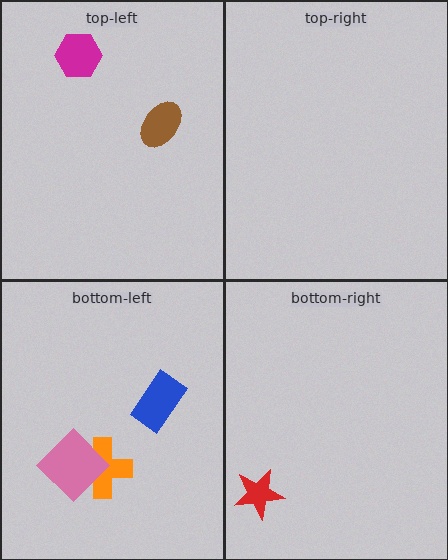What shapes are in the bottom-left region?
The orange cross, the blue rectangle, the pink diamond.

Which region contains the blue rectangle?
The bottom-left region.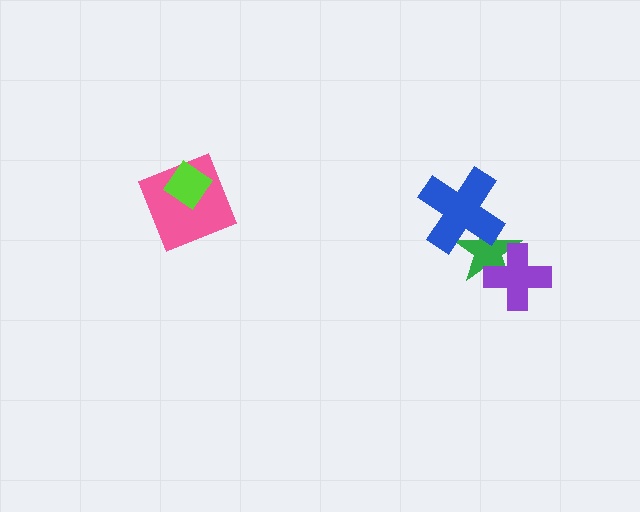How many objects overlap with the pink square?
1 object overlaps with the pink square.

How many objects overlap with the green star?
2 objects overlap with the green star.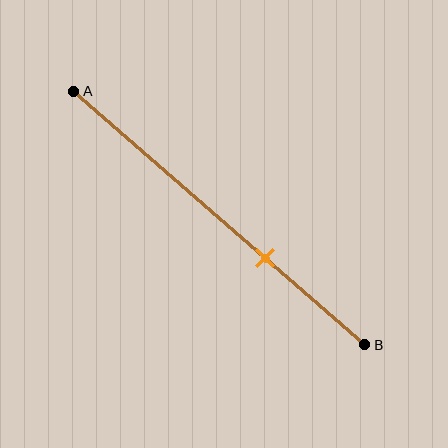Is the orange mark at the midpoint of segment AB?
No, the mark is at about 65% from A, not at the 50% midpoint.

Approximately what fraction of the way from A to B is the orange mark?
The orange mark is approximately 65% of the way from A to B.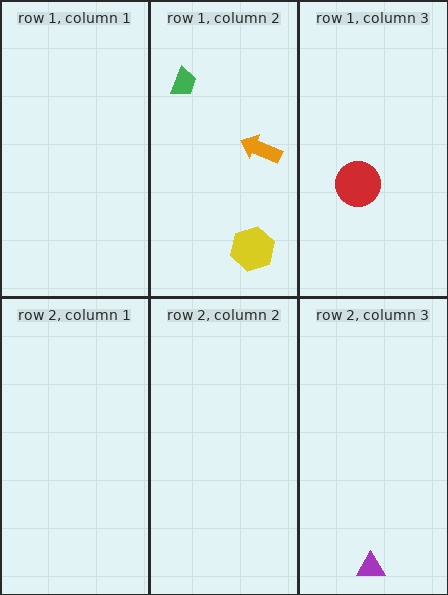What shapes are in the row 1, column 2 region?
The orange arrow, the green trapezoid, the yellow hexagon.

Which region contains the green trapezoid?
The row 1, column 2 region.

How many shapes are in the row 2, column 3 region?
1.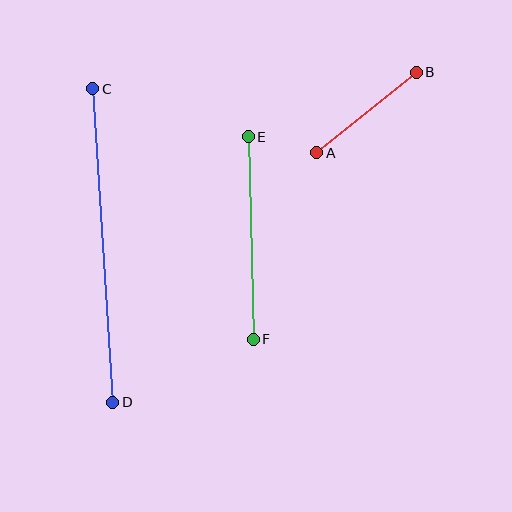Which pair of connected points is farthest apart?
Points C and D are farthest apart.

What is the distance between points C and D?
The distance is approximately 314 pixels.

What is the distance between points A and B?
The distance is approximately 128 pixels.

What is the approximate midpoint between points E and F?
The midpoint is at approximately (251, 238) pixels.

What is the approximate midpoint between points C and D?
The midpoint is at approximately (103, 246) pixels.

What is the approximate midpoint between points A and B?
The midpoint is at approximately (366, 113) pixels.